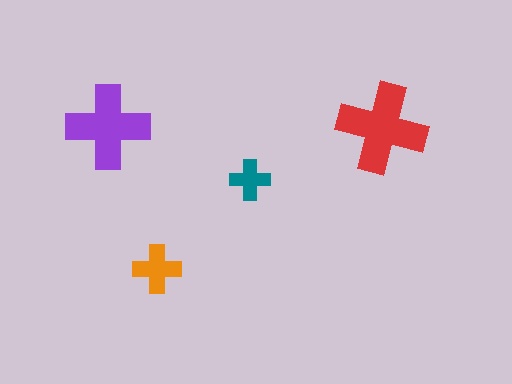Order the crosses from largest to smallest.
the red one, the purple one, the orange one, the teal one.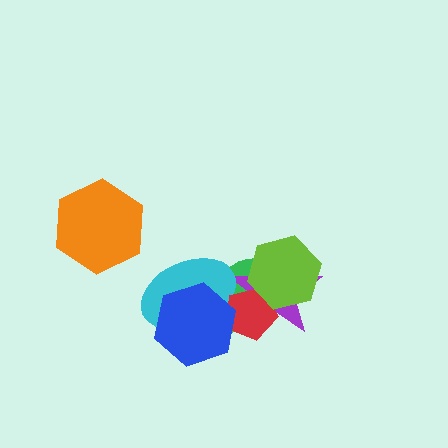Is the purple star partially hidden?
Yes, it is partially covered by another shape.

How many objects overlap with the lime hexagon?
3 objects overlap with the lime hexagon.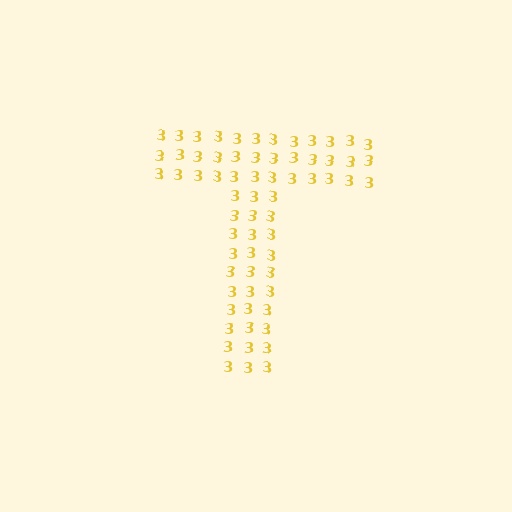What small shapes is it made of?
It is made of small digit 3's.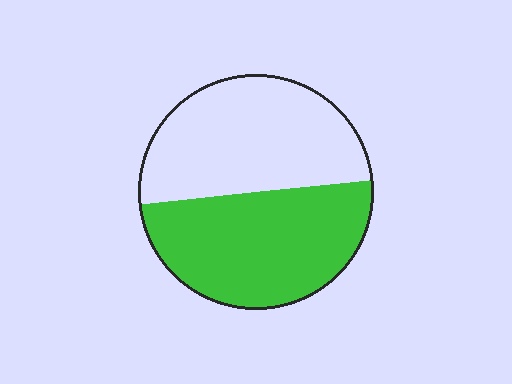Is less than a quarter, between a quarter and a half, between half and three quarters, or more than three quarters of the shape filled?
Between a quarter and a half.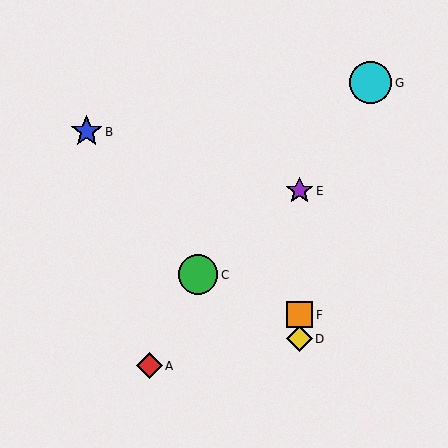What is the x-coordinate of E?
Object E is at x≈300.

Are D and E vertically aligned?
Yes, both are at x≈300.